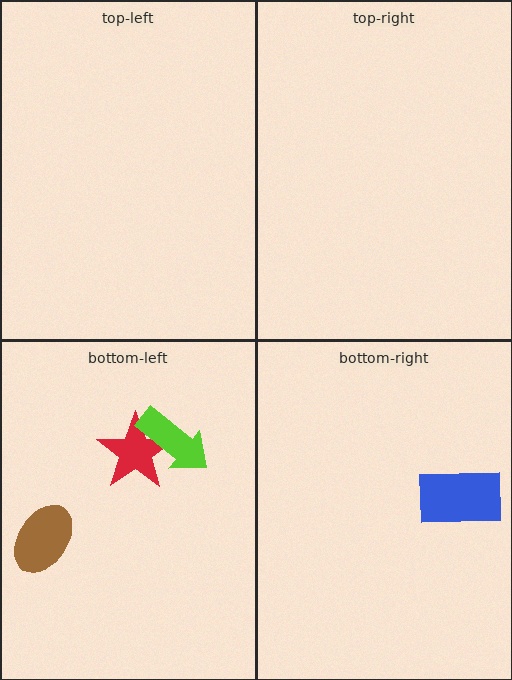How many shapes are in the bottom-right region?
1.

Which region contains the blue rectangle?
The bottom-right region.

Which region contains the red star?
The bottom-left region.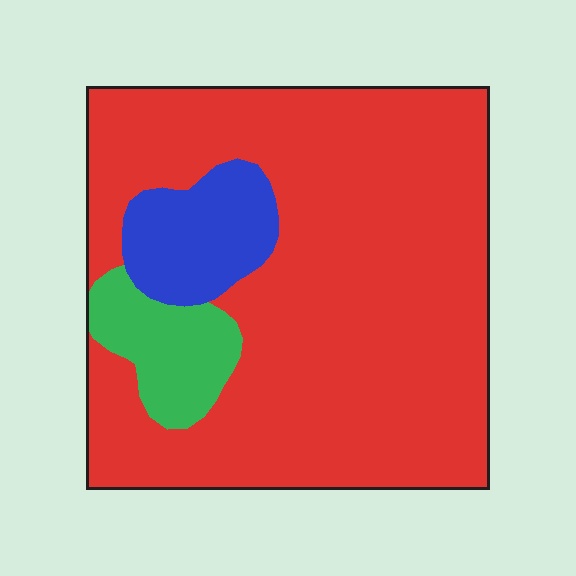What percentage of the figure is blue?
Blue takes up less than a quarter of the figure.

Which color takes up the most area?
Red, at roughly 80%.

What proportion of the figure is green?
Green takes up less than a sixth of the figure.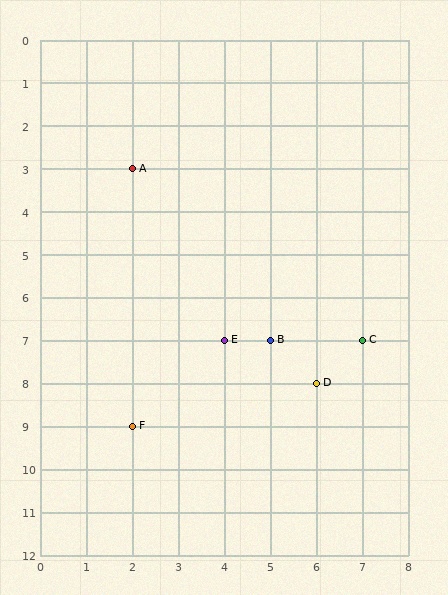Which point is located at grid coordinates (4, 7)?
Point E is at (4, 7).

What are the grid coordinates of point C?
Point C is at grid coordinates (7, 7).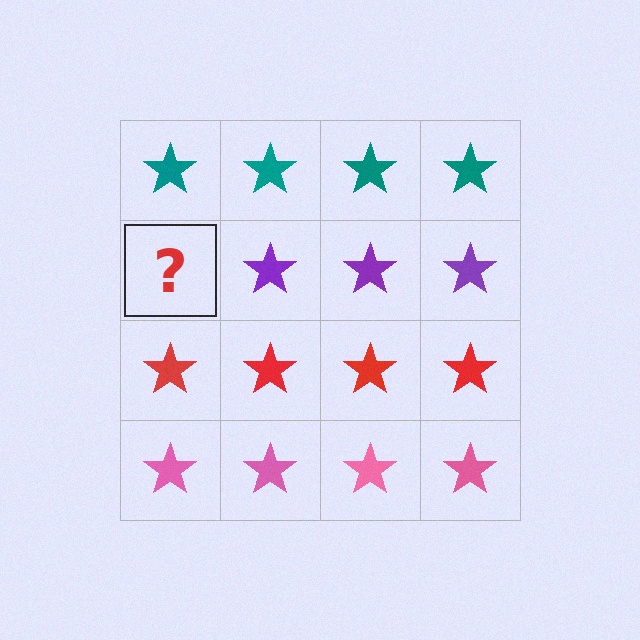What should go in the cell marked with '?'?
The missing cell should contain a purple star.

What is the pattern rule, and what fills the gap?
The rule is that each row has a consistent color. The gap should be filled with a purple star.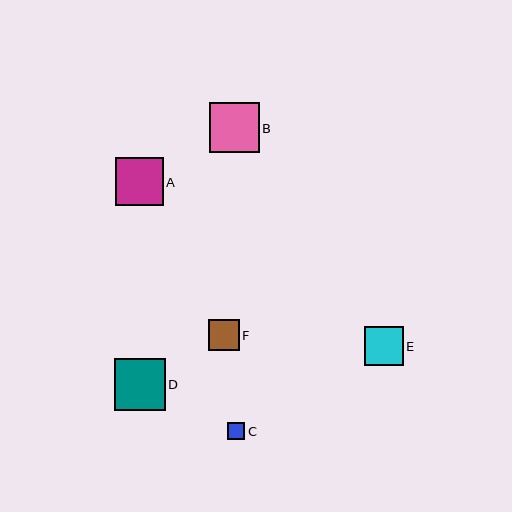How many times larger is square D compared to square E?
Square D is approximately 1.3 times the size of square E.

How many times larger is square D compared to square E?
Square D is approximately 1.3 times the size of square E.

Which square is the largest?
Square D is the largest with a size of approximately 51 pixels.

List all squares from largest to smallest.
From largest to smallest: D, B, A, E, F, C.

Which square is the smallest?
Square C is the smallest with a size of approximately 17 pixels.